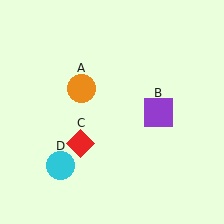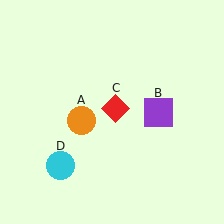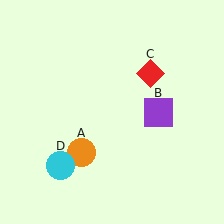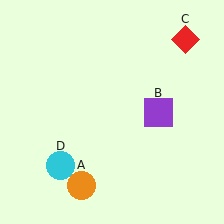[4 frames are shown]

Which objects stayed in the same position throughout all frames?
Purple square (object B) and cyan circle (object D) remained stationary.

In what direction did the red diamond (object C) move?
The red diamond (object C) moved up and to the right.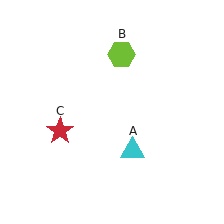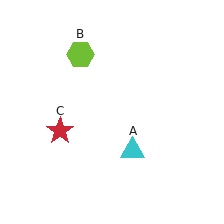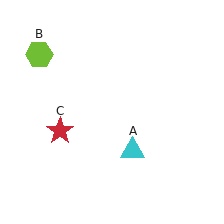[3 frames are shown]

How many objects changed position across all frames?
1 object changed position: lime hexagon (object B).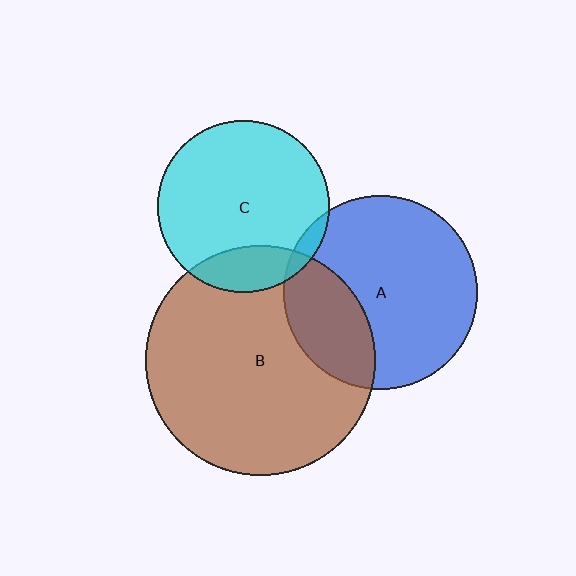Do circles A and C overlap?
Yes.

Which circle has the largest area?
Circle B (brown).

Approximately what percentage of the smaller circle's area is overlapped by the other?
Approximately 5%.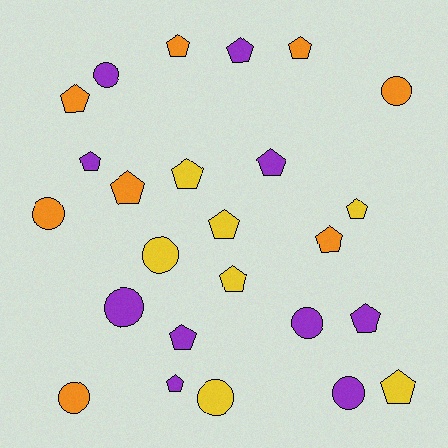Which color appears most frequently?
Purple, with 10 objects.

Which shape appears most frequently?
Pentagon, with 16 objects.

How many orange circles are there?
There are 3 orange circles.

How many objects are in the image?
There are 25 objects.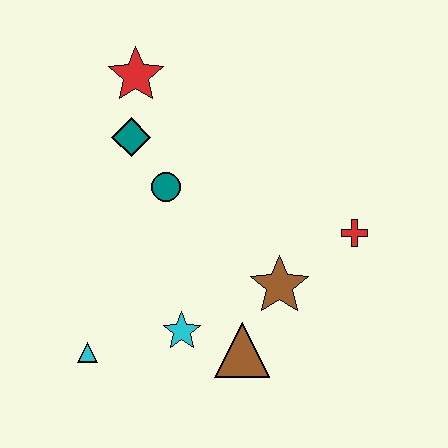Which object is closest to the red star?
The teal diamond is closest to the red star.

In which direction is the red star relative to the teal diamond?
The red star is above the teal diamond.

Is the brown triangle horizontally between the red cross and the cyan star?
Yes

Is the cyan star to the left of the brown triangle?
Yes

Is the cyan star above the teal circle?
No